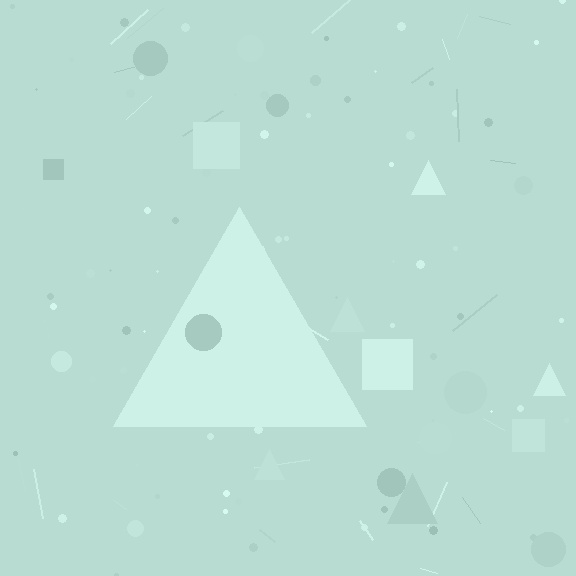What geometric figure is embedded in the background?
A triangle is embedded in the background.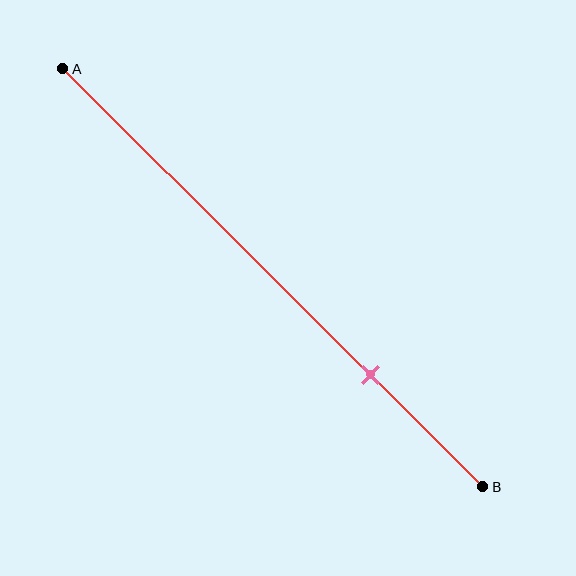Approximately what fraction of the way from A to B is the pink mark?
The pink mark is approximately 75% of the way from A to B.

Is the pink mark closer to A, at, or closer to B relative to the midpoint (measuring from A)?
The pink mark is closer to point B than the midpoint of segment AB.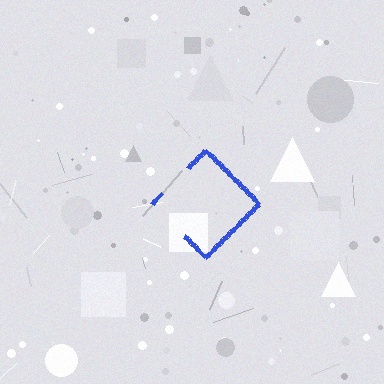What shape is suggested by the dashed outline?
The dashed outline suggests a diamond.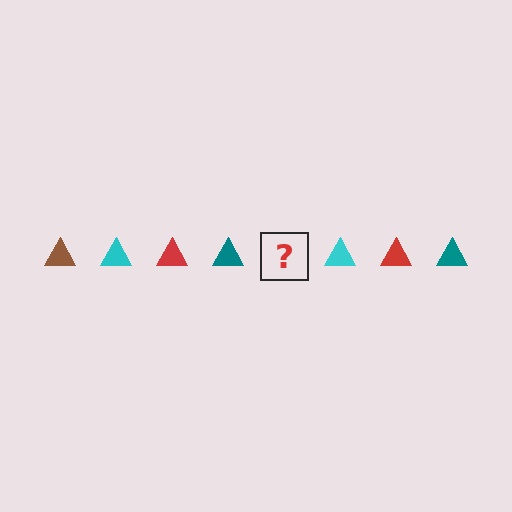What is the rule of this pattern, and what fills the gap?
The rule is that the pattern cycles through brown, cyan, red, teal triangles. The gap should be filled with a brown triangle.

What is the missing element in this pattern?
The missing element is a brown triangle.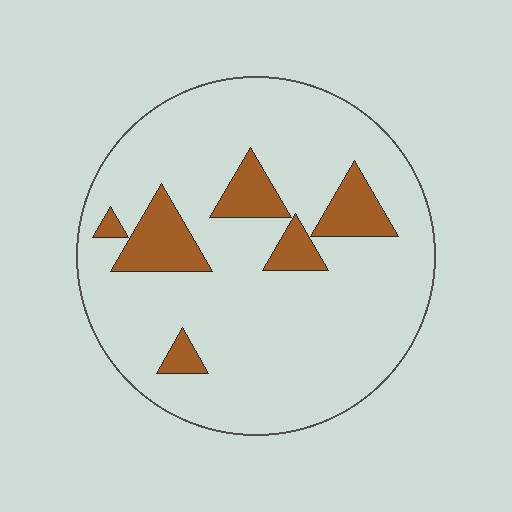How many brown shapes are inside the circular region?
6.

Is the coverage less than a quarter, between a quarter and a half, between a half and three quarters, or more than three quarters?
Less than a quarter.